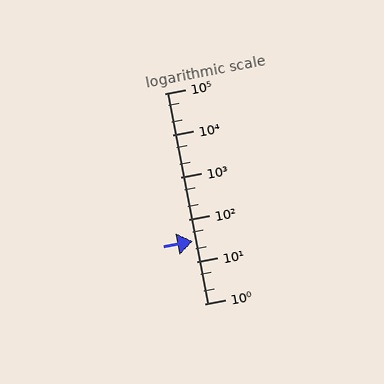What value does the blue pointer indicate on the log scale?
The pointer indicates approximately 30.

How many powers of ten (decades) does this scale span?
The scale spans 5 decades, from 1 to 100000.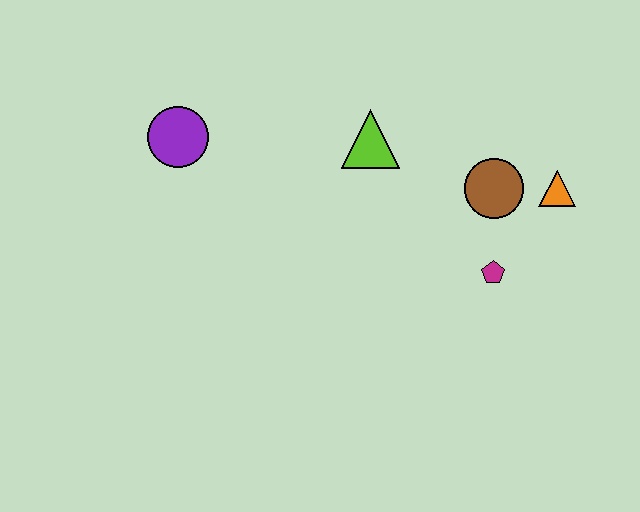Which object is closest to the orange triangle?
The brown circle is closest to the orange triangle.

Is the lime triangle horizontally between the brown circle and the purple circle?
Yes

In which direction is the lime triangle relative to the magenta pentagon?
The lime triangle is above the magenta pentagon.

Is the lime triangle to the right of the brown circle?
No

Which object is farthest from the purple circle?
The orange triangle is farthest from the purple circle.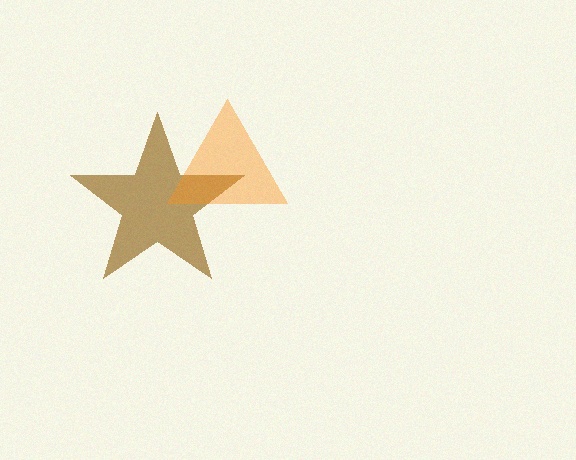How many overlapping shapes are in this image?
There are 2 overlapping shapes in the image.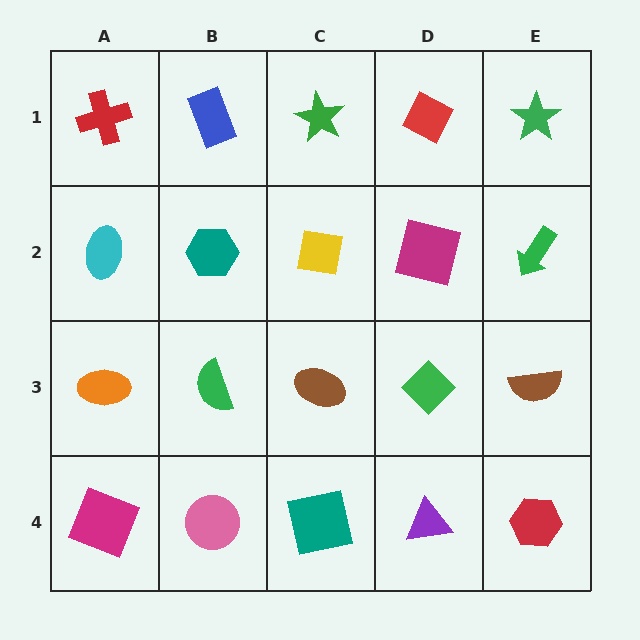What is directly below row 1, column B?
A teal hexagon.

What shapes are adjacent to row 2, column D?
A red diamond (row 1, column D), a green diamond (row 3, column D), a yellow square (row 2, column C), a green arrow (row 2, column E).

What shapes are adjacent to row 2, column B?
A blue rectangle (row 1, column B), a green semicircle (row 3, column B), a cyan ellipse (row 2, column A), a yellow square (row 2, column C).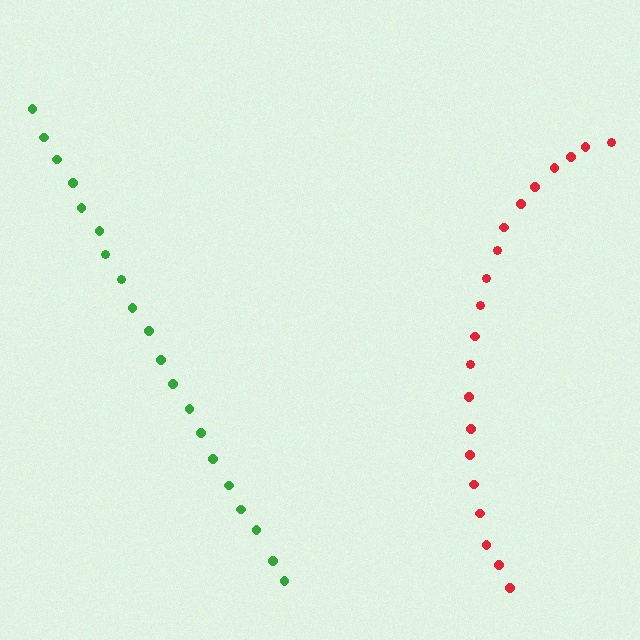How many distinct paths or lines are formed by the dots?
There are 2 distinct paths.